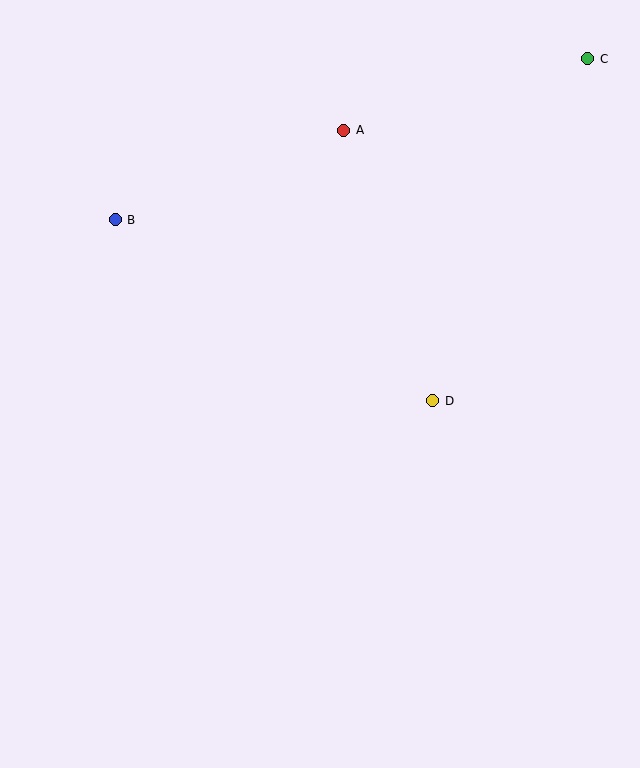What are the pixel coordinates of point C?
Point C is at (588, 59).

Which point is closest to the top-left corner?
Point B is closest to the top-left corner.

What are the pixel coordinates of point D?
Point D is at (432, 401).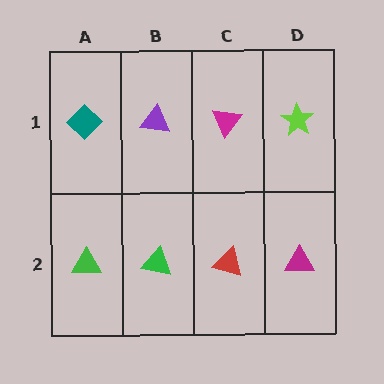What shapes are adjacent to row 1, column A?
A green triangle (row 2, column A), a purple triangle (row 1, column B).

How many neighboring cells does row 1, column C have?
3.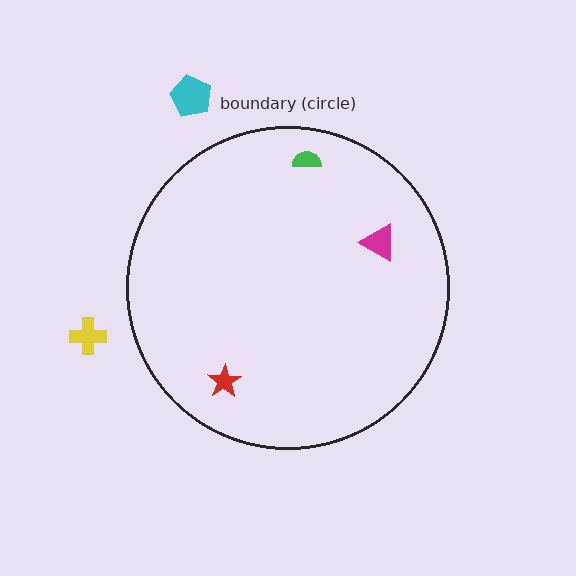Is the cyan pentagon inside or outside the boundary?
Outside.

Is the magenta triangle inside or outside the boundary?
Inside.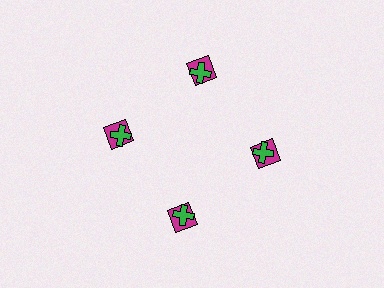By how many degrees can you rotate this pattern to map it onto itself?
The pattern maps onto itself every 90 degrees of rotation.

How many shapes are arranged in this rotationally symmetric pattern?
There are 8 shapes, arranged in 4 groups of 2.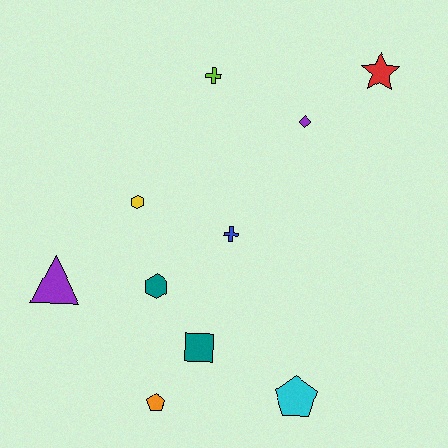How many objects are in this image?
There are 10 objects.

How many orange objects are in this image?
There is 1 orange object.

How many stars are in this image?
There is 1 star.